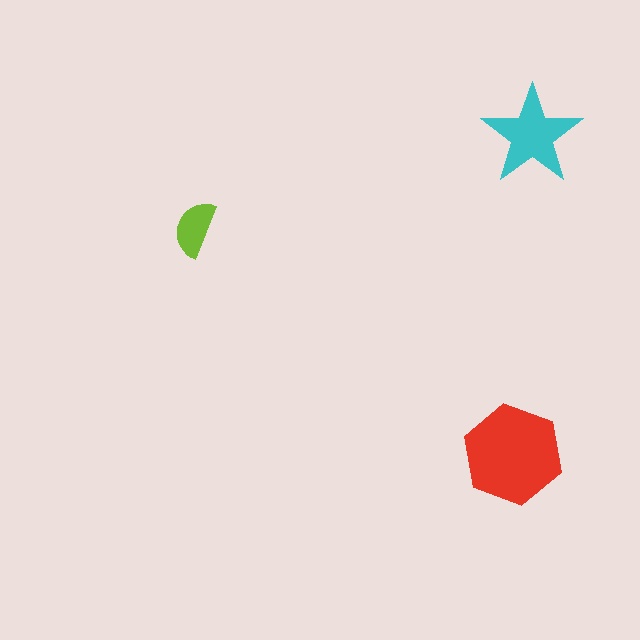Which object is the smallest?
The lime semicircle.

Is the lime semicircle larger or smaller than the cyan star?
Smaller.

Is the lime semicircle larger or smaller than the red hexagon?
Smaller.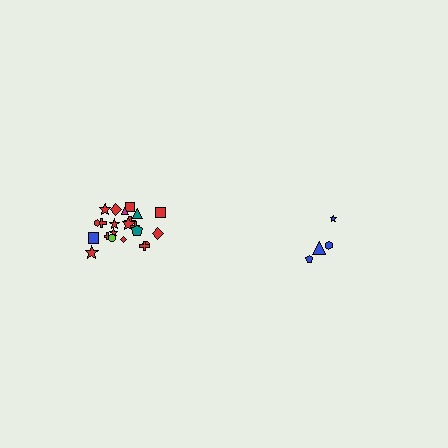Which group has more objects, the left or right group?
The left group.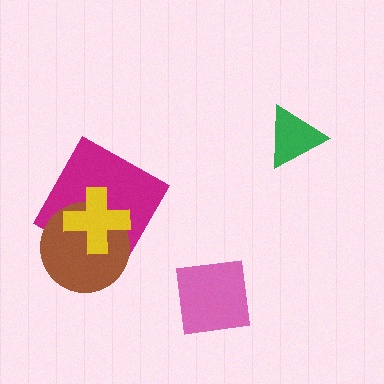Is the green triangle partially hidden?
No, no other shape covers it.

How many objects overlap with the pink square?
0 objects overlap with the pink square.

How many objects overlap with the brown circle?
2 objects overlap with the brown circle.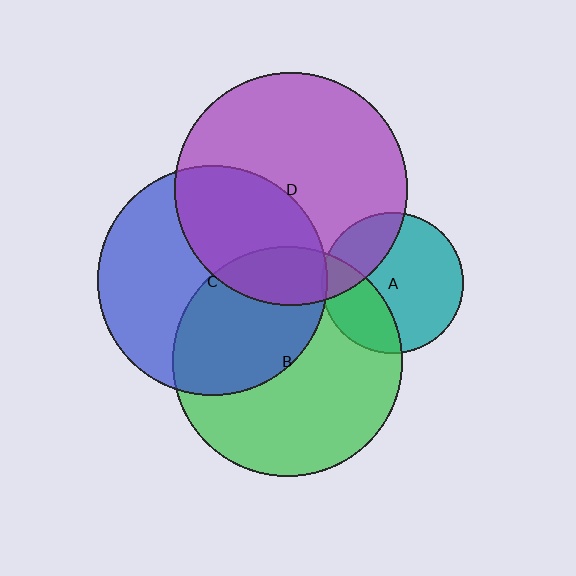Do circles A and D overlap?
Yes.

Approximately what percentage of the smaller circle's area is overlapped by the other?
Approximately 25%.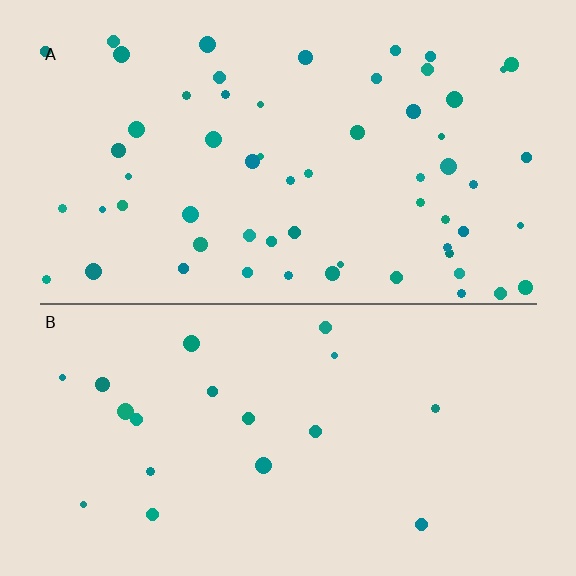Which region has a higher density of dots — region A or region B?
A (the top).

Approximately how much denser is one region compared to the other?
Approximately 3.2× — region A over region B.